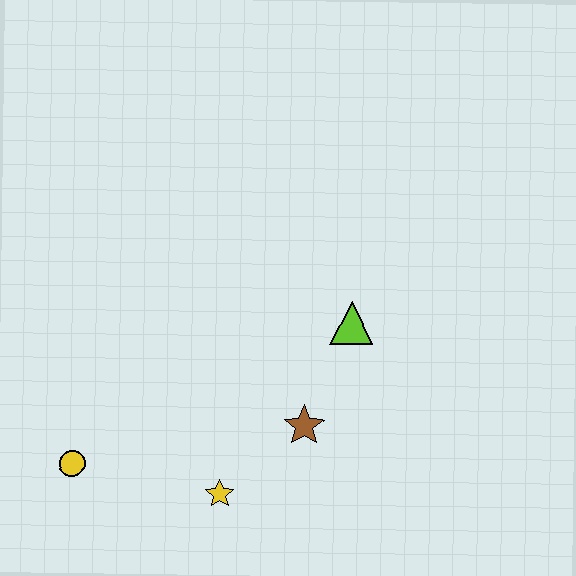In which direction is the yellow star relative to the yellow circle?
The yellow star is to the right of the yellow circle.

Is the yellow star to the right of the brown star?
No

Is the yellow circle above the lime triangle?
No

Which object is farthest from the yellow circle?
The lime triangle is farthest from the yellow circle.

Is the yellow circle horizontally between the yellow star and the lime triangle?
No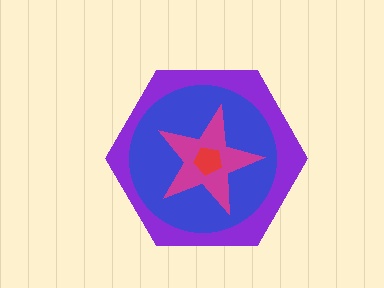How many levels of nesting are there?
4.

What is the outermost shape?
The purple hexagon.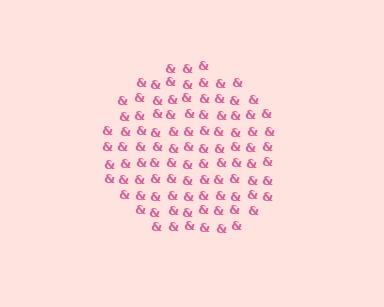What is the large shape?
The large shape is a circle.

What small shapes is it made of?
It is made of small ampersands.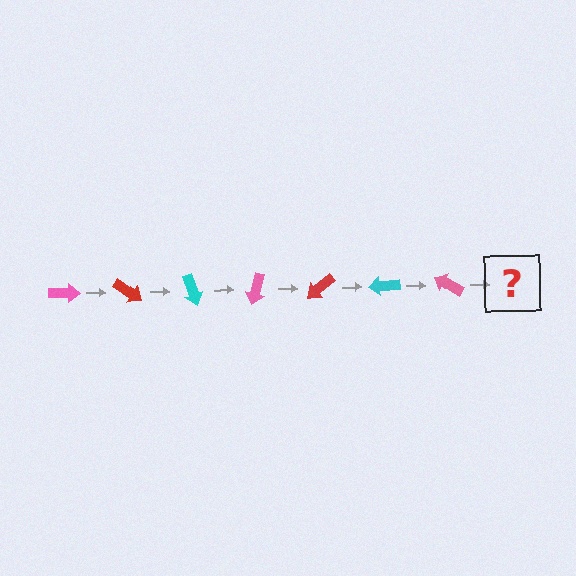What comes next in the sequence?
The next element should be a red arrow, rotated 245 degrees from the start.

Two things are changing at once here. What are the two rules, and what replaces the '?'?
The two rules are that it rotates 35 degrees each step and the color cycles through pink, red, and cyan. The '?' should be a red arrow, rotated 245 degrees from the start.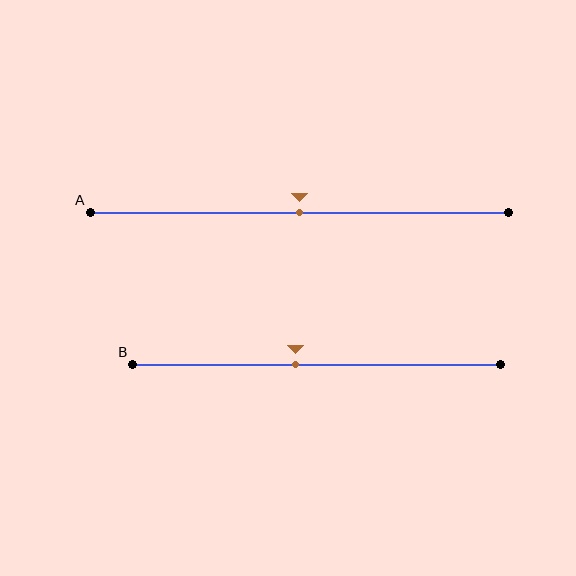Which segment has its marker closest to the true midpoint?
Segment A has its marker closest to the true midpoint.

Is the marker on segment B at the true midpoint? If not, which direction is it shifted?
No, the marker on segment B is shifted to the left by about 6% of the segment length.